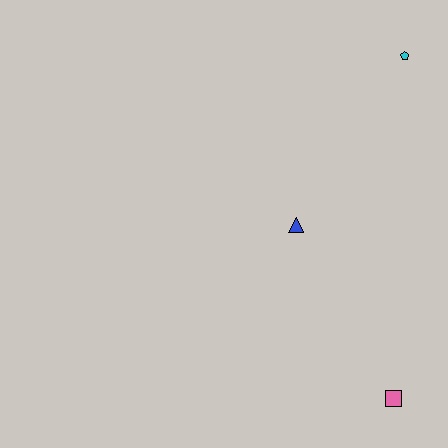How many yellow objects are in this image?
There are no yellow objects.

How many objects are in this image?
There are 3 objects.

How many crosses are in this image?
There are no crosses.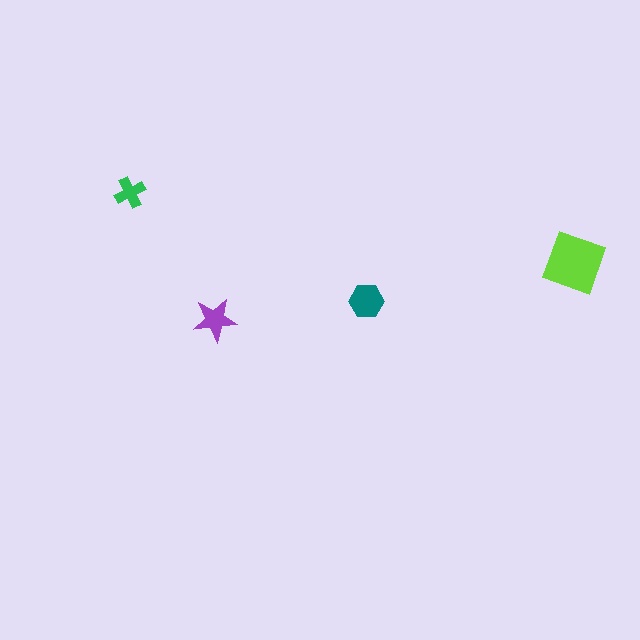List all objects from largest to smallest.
The lime diamond, the teal hexagon, the purple star, the green cross.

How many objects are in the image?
There are 4 objects in the image.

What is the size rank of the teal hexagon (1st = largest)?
2nd.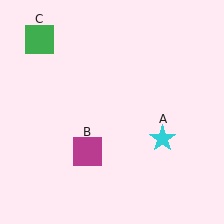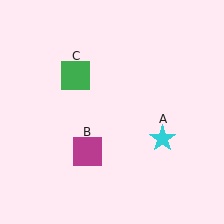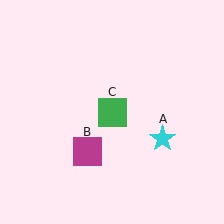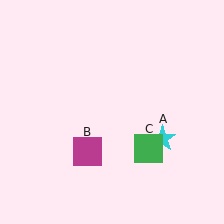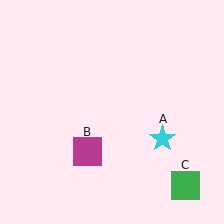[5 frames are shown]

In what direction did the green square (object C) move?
The green square (object C) moved down and to the right.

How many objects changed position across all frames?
1 object changed position: green square (object C).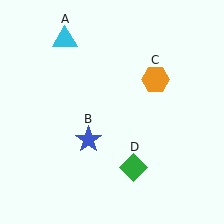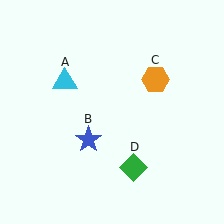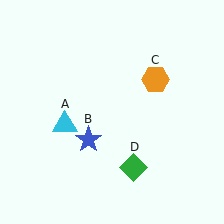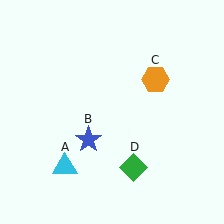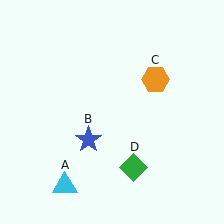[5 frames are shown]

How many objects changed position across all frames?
1 object changed position: cyan triangle (object A).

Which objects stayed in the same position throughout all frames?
Blue star (object B) and orange hexagon (object C) and green diamond (object D) remained stationary.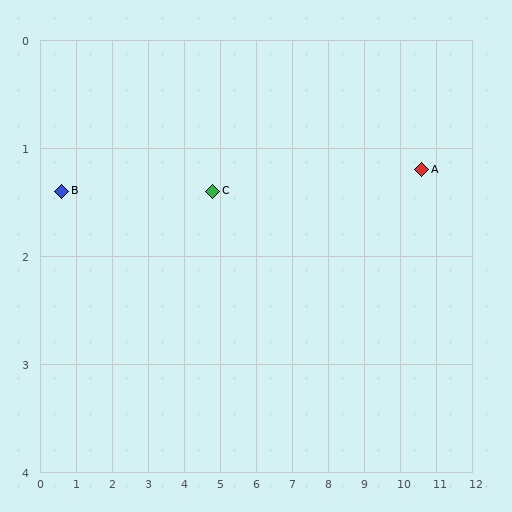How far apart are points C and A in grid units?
Points C and A are about 5.8 grid units apart.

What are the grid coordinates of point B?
Point B is at approximately (0.6, 1.4).